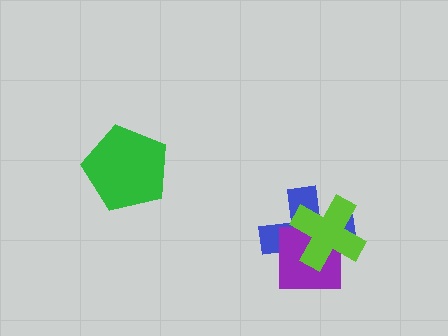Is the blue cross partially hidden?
Yes, it is partially covered by another shape.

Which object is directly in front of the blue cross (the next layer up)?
The purple square is directly in front of the blue cross.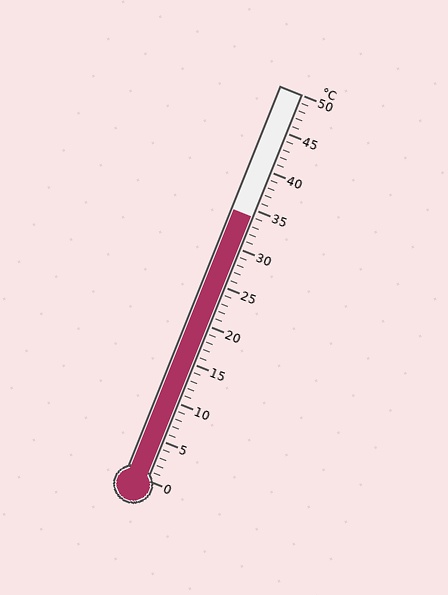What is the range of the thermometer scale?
The thermometer scale ranges from 0°C to 50°C.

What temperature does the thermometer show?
The thermometer shows approximately 34°C.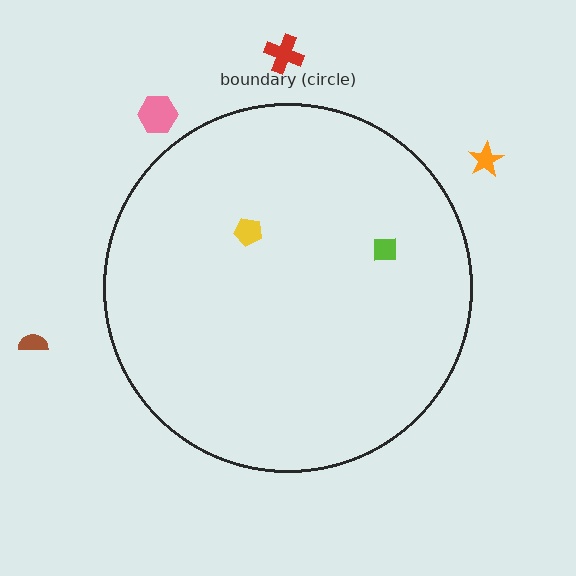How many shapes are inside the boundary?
2 inside, 4 outside.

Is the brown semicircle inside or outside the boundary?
Outside.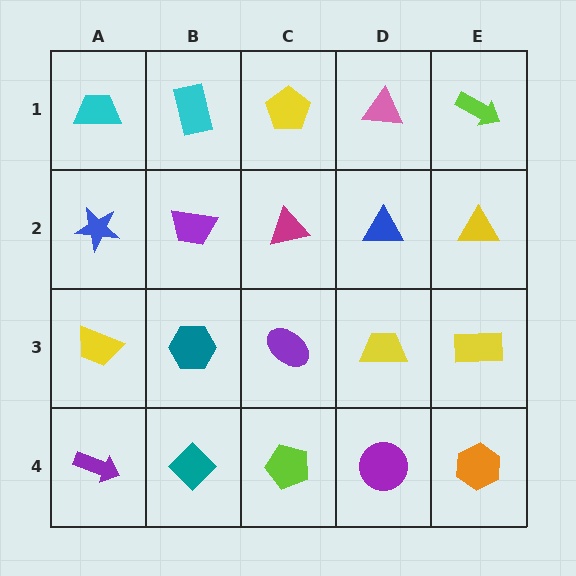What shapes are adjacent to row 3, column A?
A blue star (row 2, column A), a purple arrow (row 4, column A), a teal hexagon (row 3, column B).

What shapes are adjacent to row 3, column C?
A magenta triangle (row 2, column C), a lime pentagon (row 4, column C), a teal hexagon (row 3, column B), a yellow trapezoid (row 3, column D).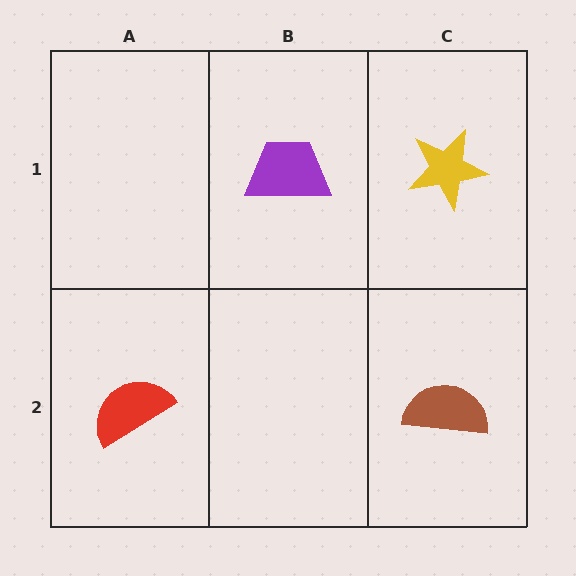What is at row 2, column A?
A red semicircle.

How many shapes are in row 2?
2 shapes.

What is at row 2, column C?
A brown semicircle.